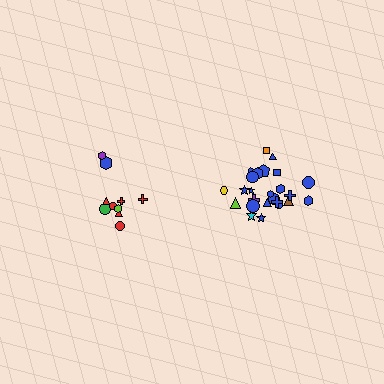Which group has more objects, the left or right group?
The right group.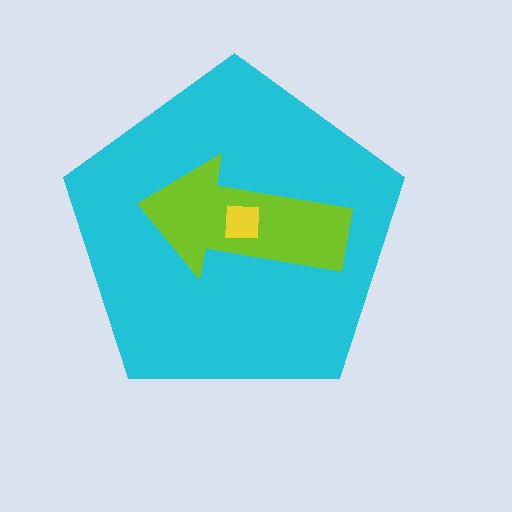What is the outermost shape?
The cyan pentagon.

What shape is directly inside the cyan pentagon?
The lime arrow.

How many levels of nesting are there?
3.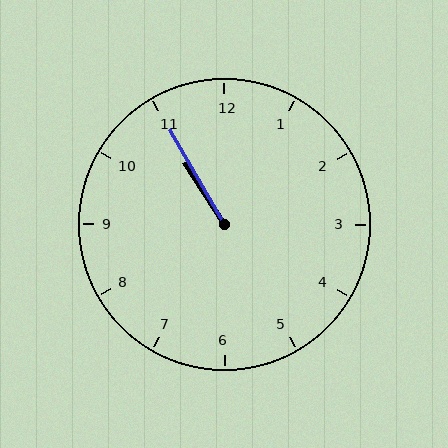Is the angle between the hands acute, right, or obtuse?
It is acute.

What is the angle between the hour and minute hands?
Approximately 2 degrees.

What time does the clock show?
10:55.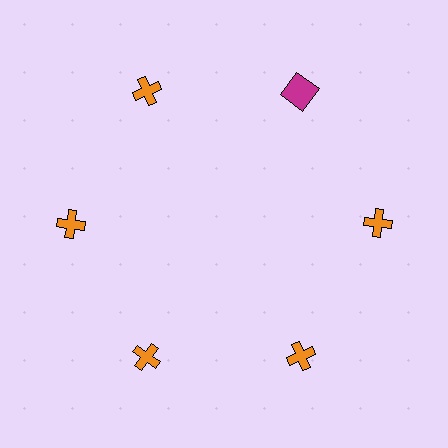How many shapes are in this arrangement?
There are 6 shapes arranged in a ring pattern.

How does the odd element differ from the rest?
It differs in both color (magenta instead of orange) and shape (square instead of cross).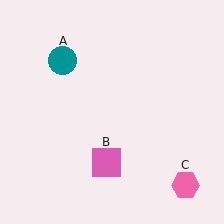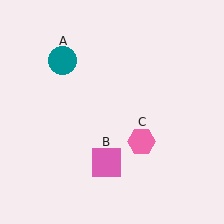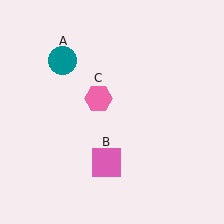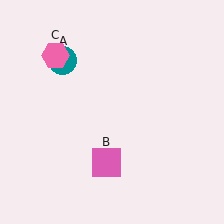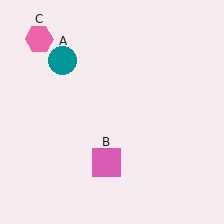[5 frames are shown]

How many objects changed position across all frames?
1 object changed position: pink hexagon (object C).